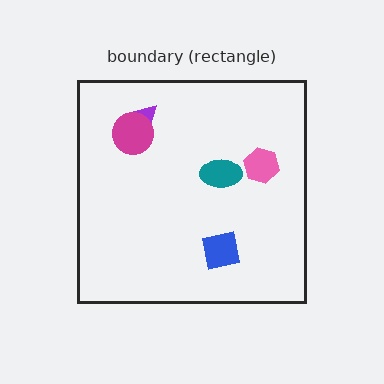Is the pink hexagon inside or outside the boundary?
Inside.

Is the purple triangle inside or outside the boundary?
Inside.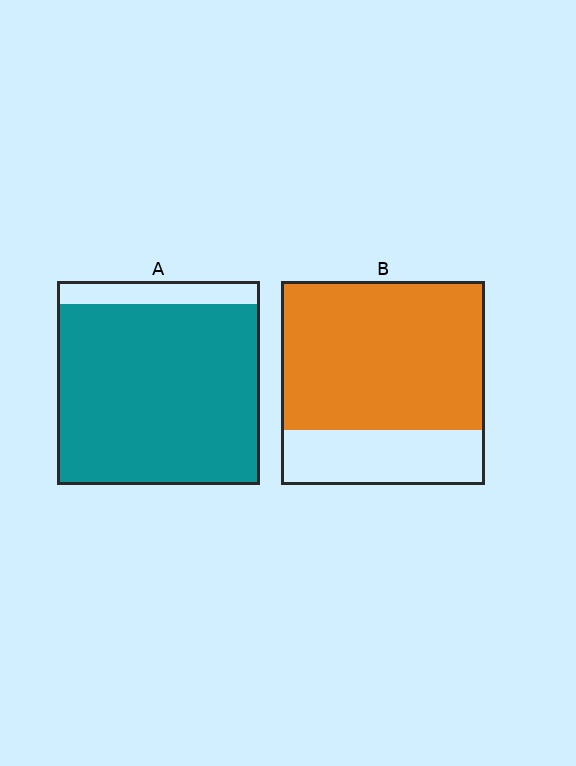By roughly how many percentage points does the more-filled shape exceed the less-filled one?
By roughly 15 percentage points (A over B).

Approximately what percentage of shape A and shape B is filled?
A is approximately 90% and B is approximately 75%.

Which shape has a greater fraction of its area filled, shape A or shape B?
Shape A.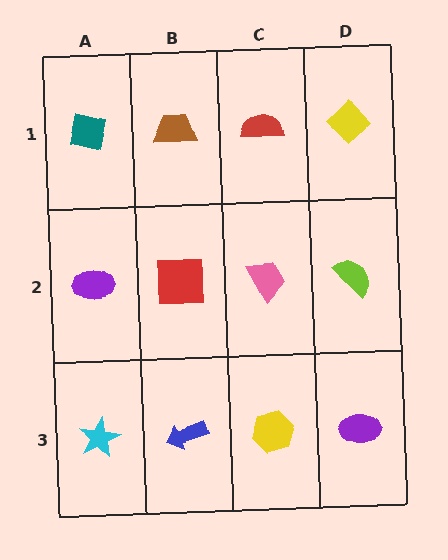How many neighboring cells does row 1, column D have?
2.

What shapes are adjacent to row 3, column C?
A pink trapezoid (row 2, column C), a blue arrow (row 3, column B), a purple ellipse (row 3, column D).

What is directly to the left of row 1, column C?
A brown trapezoid.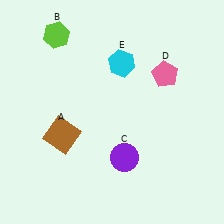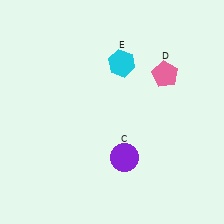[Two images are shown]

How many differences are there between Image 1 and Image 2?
There are 2 differences between the two images.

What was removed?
The brown square (A), the lime hexagon (B) were removed in Image 2.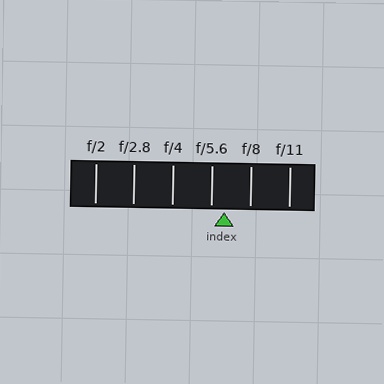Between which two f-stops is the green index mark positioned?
The index mark is between f/5.6 and f/8.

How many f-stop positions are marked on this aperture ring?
There are 6 f-stop positions marked.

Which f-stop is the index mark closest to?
The index mark is closest to f/5.6.